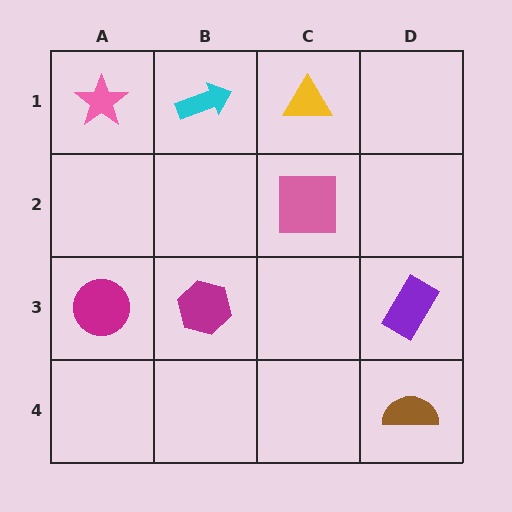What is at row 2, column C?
A pink square.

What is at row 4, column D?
A brown semicircle.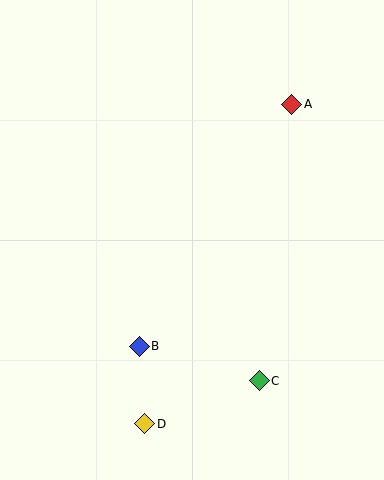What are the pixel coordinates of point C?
Point C is at (259, 381).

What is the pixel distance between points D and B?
The distance between D and B is 77 pixels.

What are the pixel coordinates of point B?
Point B is at (139, 346).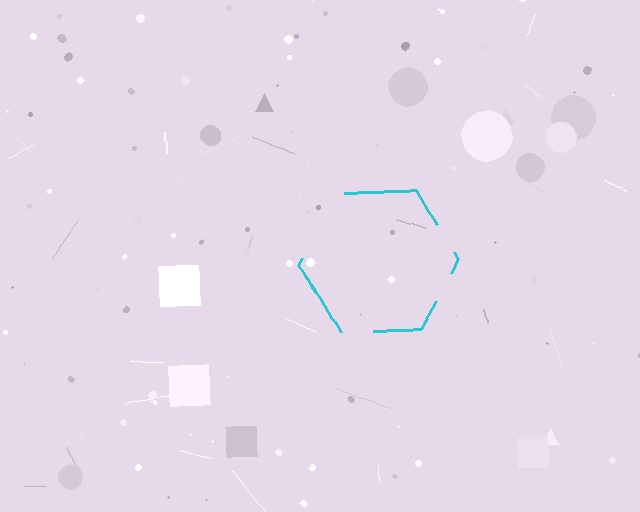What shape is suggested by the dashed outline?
The dashed outline suggests a hexagon.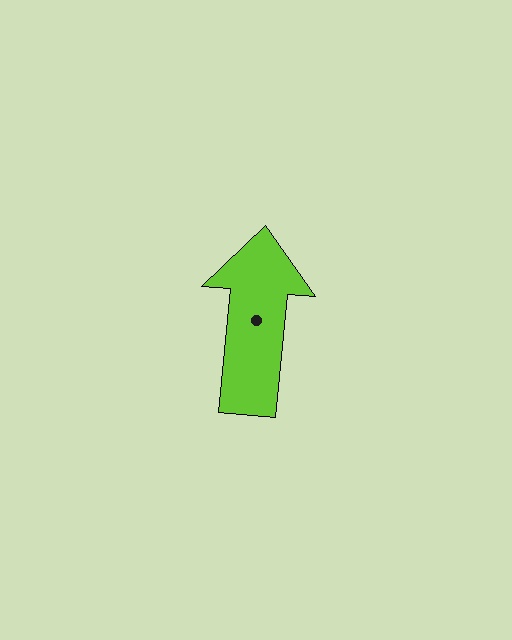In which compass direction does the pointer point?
North.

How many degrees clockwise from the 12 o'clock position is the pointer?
Approximately 5 degrees.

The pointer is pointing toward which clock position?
Roughly 12 o'clock.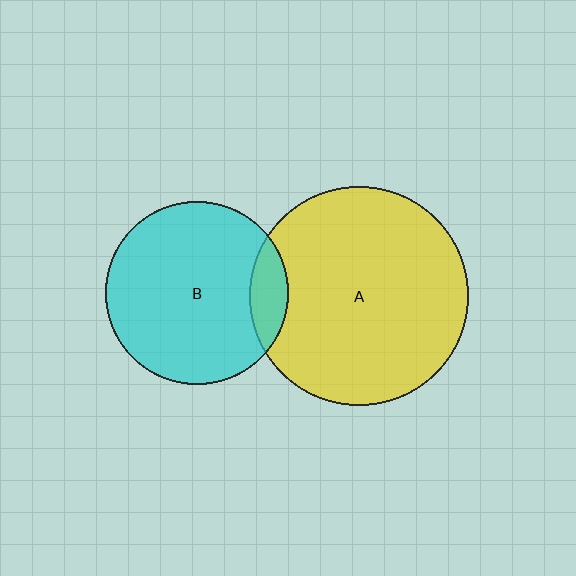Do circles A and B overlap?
Yes.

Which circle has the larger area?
Circle A (yellow).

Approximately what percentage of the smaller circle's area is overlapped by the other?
Approximately 10%.